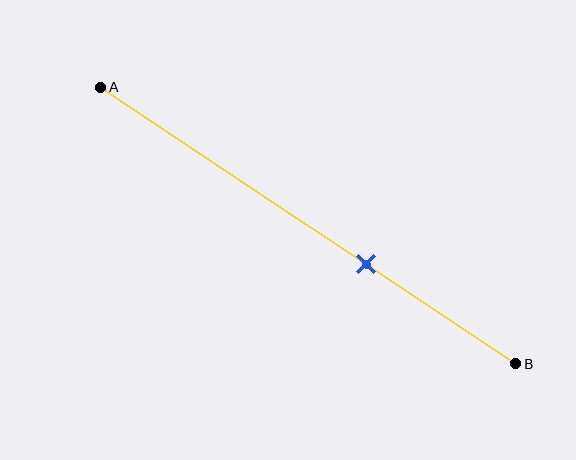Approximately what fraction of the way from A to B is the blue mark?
The blue mark is approximately 65% of the way from A to B.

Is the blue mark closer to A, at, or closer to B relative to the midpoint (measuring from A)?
The blue mark is closer to point B than the midpoint of segment AB.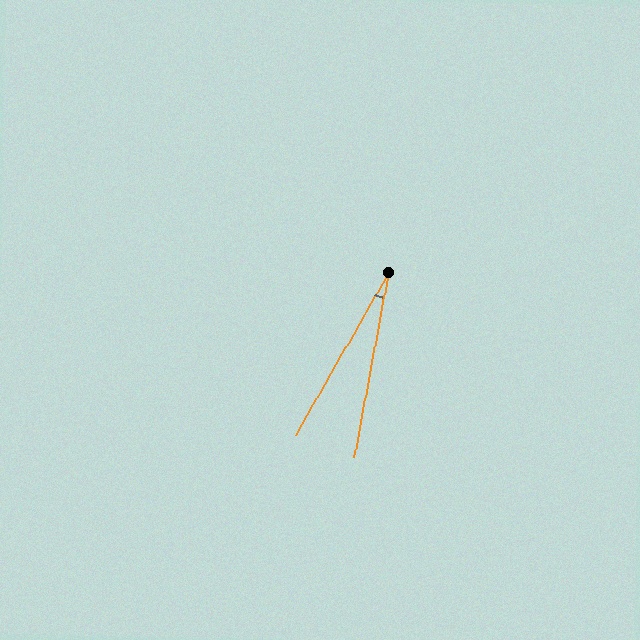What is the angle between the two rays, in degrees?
Approximately 19 degrees.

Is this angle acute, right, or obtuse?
It is acute.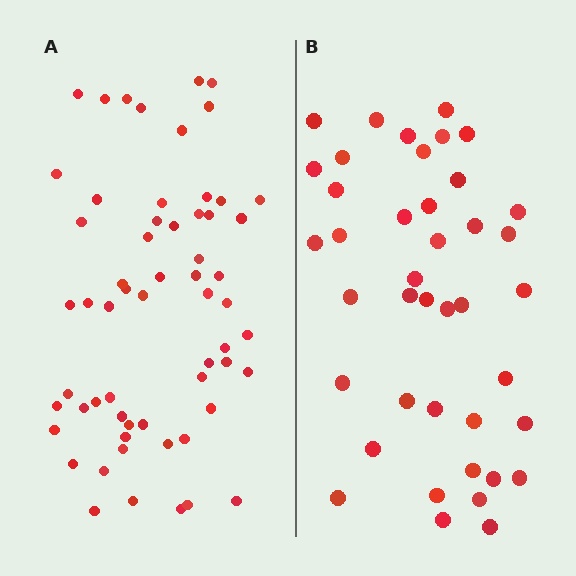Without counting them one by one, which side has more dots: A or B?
Region A (the left region) has more dots.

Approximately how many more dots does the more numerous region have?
Region A has approximately 20 more dots than region B.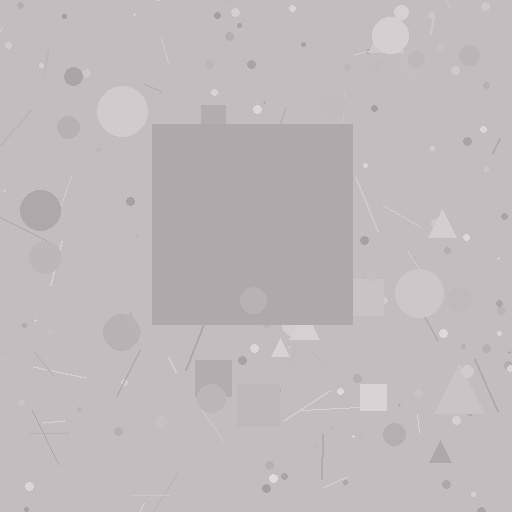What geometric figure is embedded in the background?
A square is embedded in the background.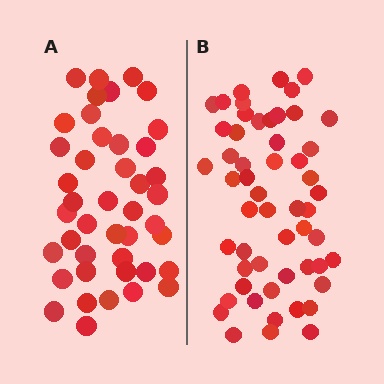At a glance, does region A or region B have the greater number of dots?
Region B (the right region) has more dots.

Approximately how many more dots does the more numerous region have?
Region B has roughly 12 or so more dots than region A.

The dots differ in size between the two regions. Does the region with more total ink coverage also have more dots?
No. Region A has more total ink coverage because its dots are larger, but region B actually contains more individual dots. Total area can be misleading — the number of items is what matters here.